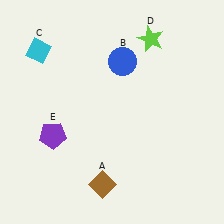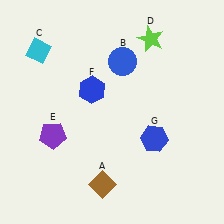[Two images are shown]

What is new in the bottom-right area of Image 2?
A blue hexagon (G) was added in the bottom-right area of Image 2.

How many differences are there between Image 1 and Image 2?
There are 2 differences between the two images.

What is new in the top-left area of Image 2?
A blue hexagon (F) was added in the top-left area of Image 2.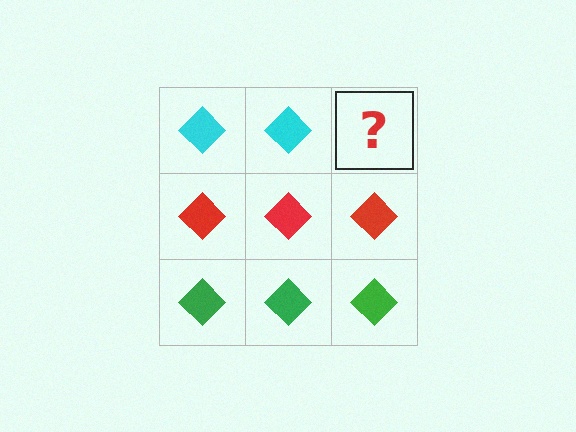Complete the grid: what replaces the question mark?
The question mark should be replaced with a cyan diamond.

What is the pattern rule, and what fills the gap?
The rule is that each row has a consistent color. The gap should be filled with a cyan diamond.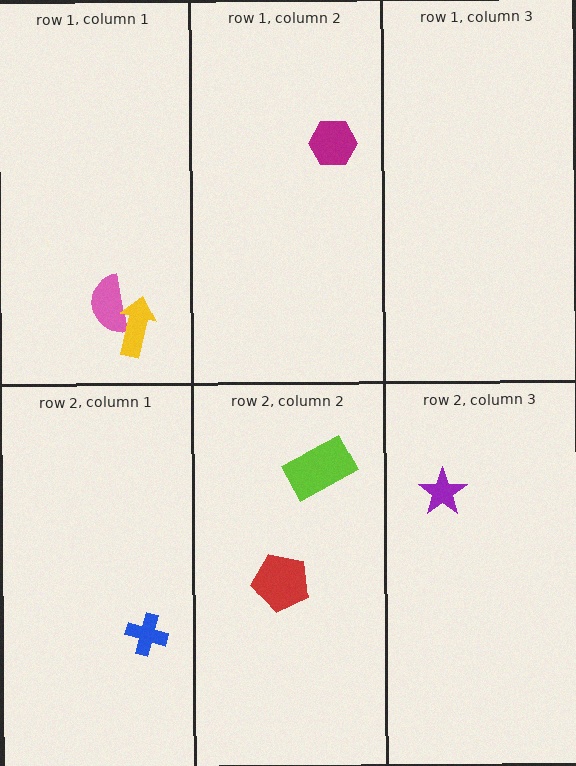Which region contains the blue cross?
The row 2, column 1 region.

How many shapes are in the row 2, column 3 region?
1.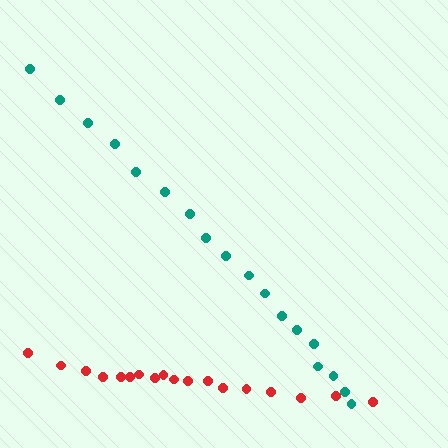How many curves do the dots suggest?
There are 2 distinct paths.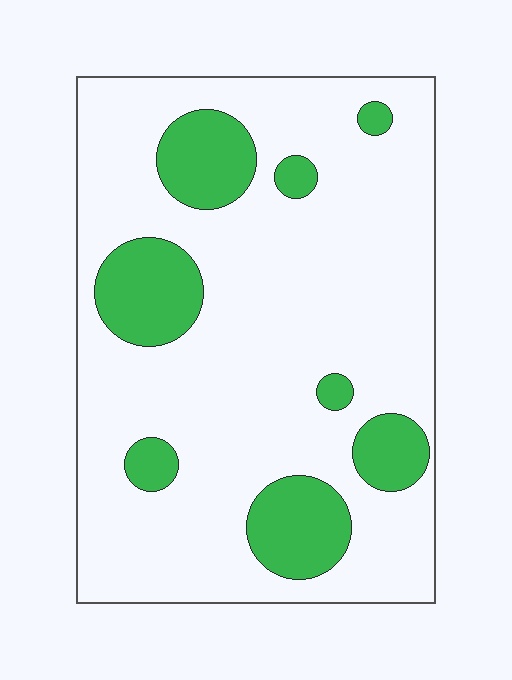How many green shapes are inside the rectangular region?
8.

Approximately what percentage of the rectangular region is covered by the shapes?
Approximately 20%.